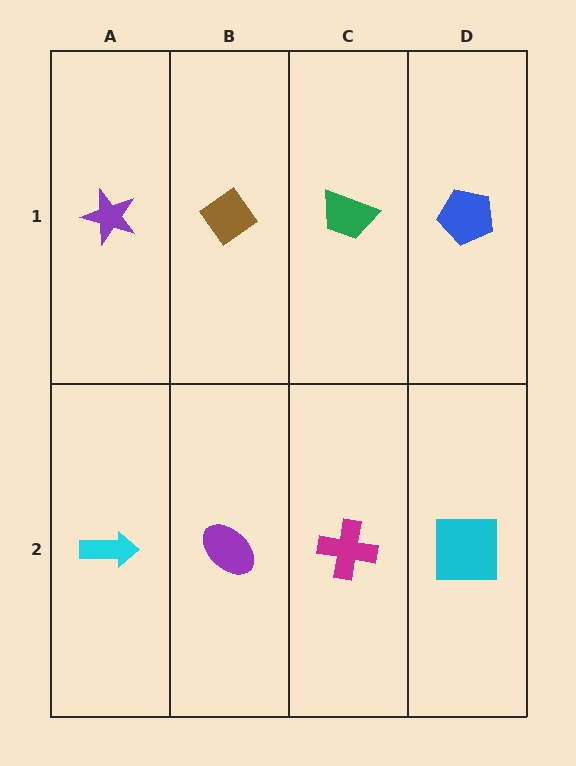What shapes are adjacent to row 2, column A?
A purple star (row 1, column A), a purple ellipse (row 2, column B).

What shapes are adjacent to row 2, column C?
A green trapezoid (row 1, column C), a purple ellipse (row 2, column B), a cyan square (row 2, column D).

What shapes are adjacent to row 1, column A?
A cyan arrow (row 2, column A), a brown diamond (row 1, column B).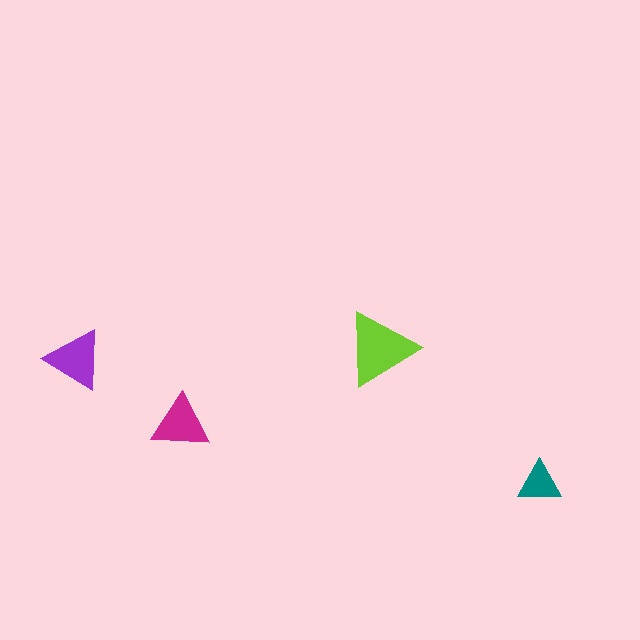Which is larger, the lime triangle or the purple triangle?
The lime one.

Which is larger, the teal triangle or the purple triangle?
The purple one.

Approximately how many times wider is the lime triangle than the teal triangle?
About 1.5 times wider.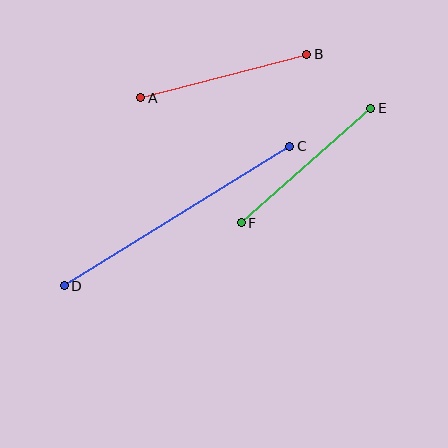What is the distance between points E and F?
The distance is approximately 173 pixels.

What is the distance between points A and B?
The distance is approximately 172 pixels.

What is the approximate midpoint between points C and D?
The midpoint is at approximately (177, 216) pixels.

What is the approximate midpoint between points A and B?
The midpoint is at approximately (224, 76) pixels.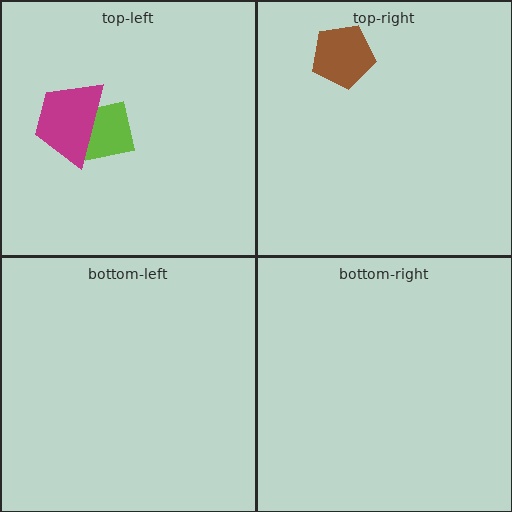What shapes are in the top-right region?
The brown pentagon.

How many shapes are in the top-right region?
1.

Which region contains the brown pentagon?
The top-right region.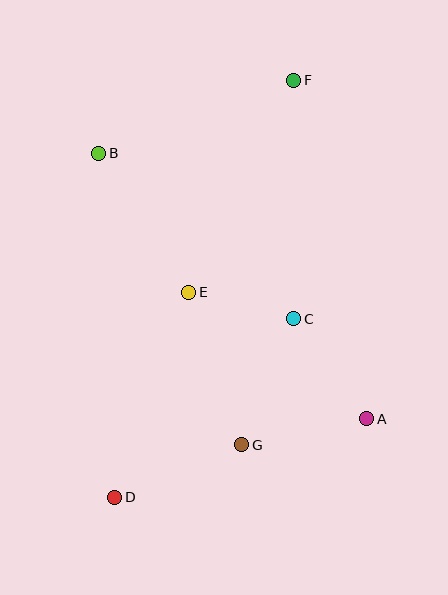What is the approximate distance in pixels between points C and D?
The distance between C and D is approximately 253 pixels.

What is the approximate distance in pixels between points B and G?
The distance between B and G is approximately 325 pixels.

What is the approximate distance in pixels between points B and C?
The distance between B and C is approximately 256 pixels.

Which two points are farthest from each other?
Points D and F are farthest from each other.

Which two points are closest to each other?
Points C and E are closest to each other.